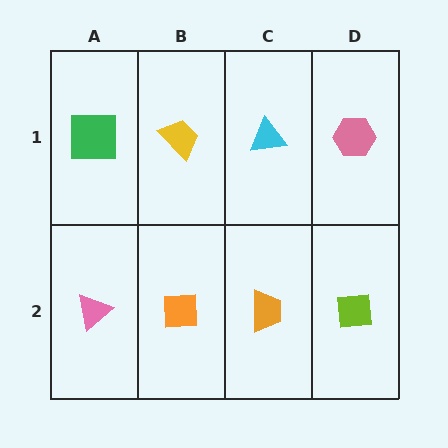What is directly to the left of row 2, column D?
An orange trapezoid.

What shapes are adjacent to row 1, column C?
An orange trapezoid (row 2, column C), a yellow trapezoid (row 1, column B), a pink hexagon (row 1, column D).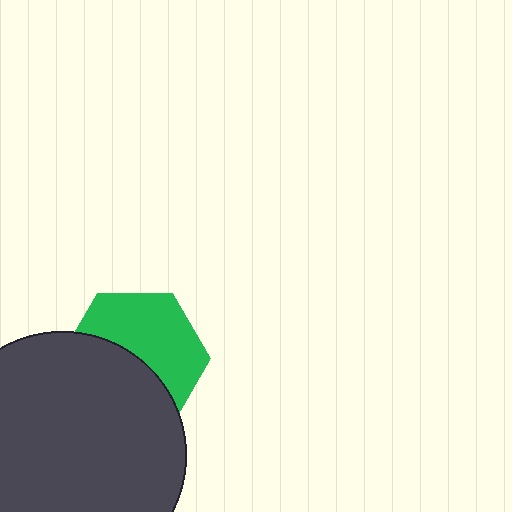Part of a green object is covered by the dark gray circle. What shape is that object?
It is a hexagon.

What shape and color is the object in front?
The object in front is a dark gray circle.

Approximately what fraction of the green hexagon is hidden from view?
Roughly 48% of the green hexagon is hidden behind the dark gray circle.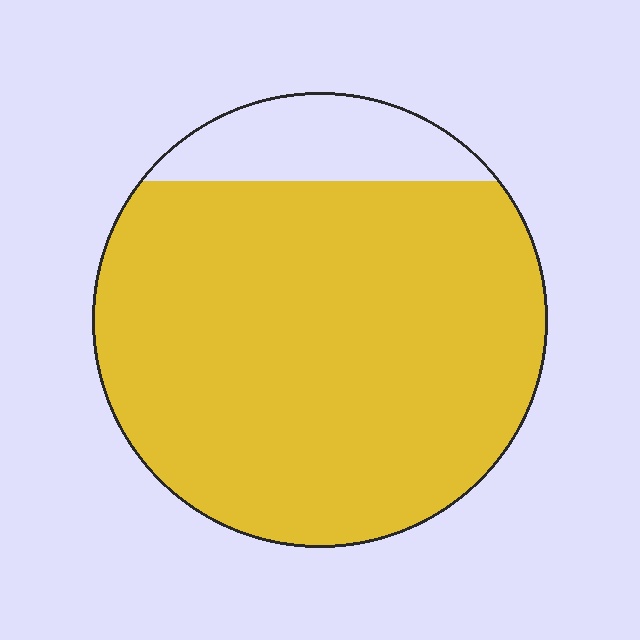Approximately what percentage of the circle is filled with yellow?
Approximately 85%.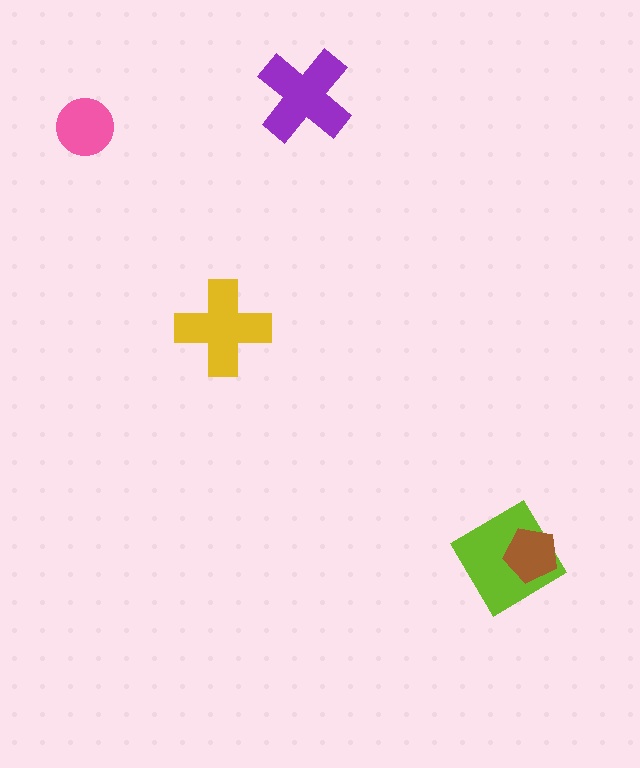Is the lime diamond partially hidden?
Yes, it is partially covered by another shape.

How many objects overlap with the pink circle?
0 objects overlap with the pink circle.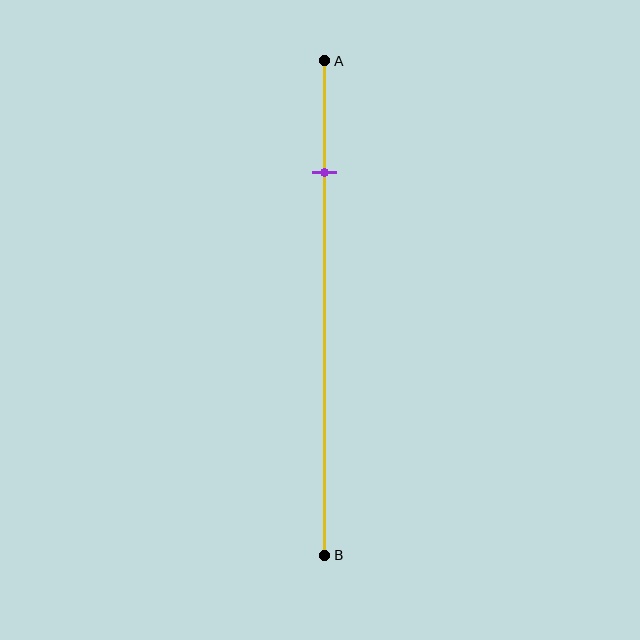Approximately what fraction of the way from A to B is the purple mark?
The purple mark is approximately 25% of the way from A to B.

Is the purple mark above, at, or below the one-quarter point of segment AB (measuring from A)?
The purple mark is approximately at the one-quarter point of segment AB.